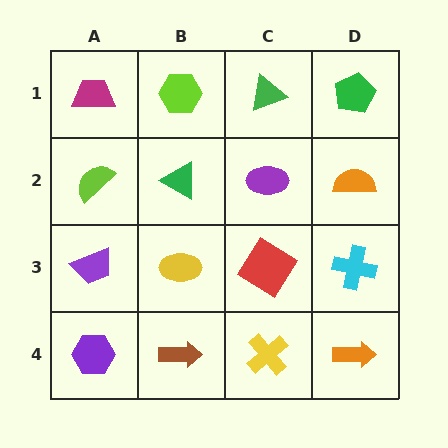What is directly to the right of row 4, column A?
A brown arrow.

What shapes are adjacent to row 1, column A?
A lime semicircle (row 2, column A), a lime hexagon (row 1, column B).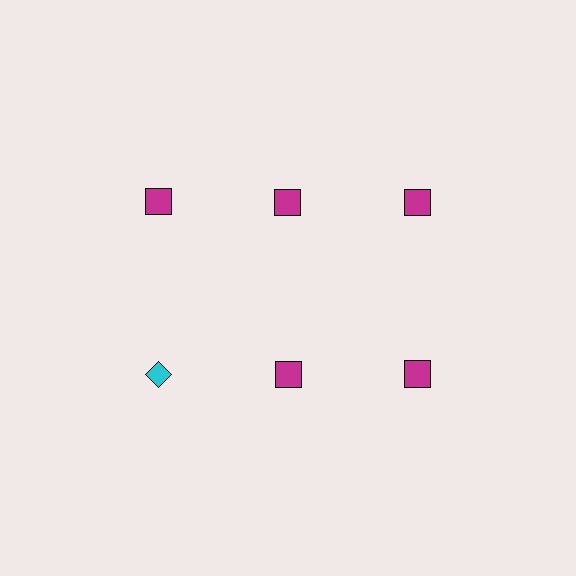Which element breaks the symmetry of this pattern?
The cyan diamond in the second row, leftmost column breaks the symmetry. All other shapes are magenta squares.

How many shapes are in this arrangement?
There are 6 shapes arranged in a grid pattern.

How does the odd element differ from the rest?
It differs in both color (cyan instead of magenta) and shape (diamond instead of square).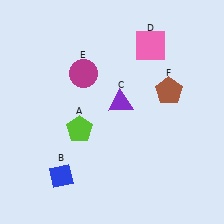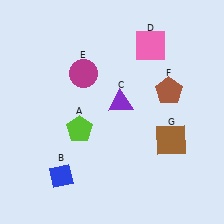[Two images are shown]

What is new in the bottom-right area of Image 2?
A brown square (G) was added in the bottom-right area of Image 2.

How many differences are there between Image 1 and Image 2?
There is 1 difference between the two images.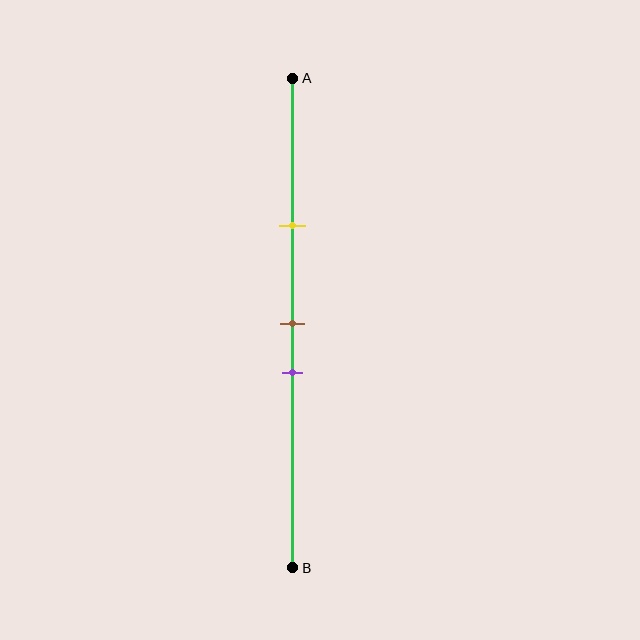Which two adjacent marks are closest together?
The brown and purple marks are the closest adjacent pair.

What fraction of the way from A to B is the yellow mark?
The yellow mark is approximately 30% (0.3) of the way from A to B.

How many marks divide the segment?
There are 3 marks dividing the segment.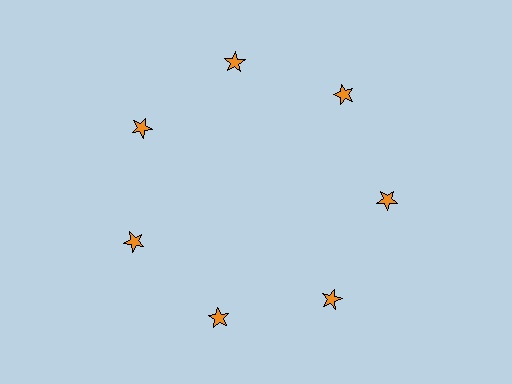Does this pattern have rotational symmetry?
Yes, this pattern has 7-fold rotational symmetry. It looks the same after rotating 51 degrees around the center.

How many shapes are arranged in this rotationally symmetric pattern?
There are 7 shapes, arranged in 7 groups of 1.